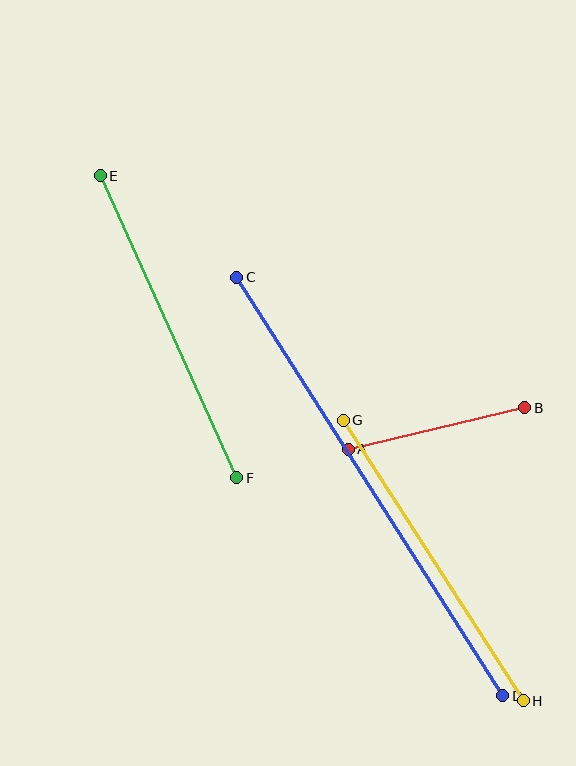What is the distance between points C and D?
The distance is approximately 496 pixels.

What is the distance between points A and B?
The distance is approximately 182 pixels.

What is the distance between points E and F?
The distance is approximately 331 pixels.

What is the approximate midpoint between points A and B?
The midpoint is at approximately (437, 428) pixels.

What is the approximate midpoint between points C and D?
The midpoint is at approximately (370, 487) pixels.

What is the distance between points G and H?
The distance is approximately 333 pixels.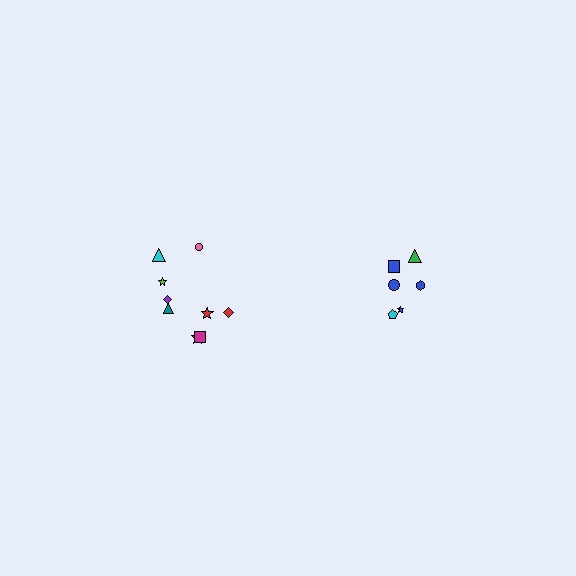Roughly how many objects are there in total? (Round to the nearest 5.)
Roughly 15 objects in total.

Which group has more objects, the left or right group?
The left group.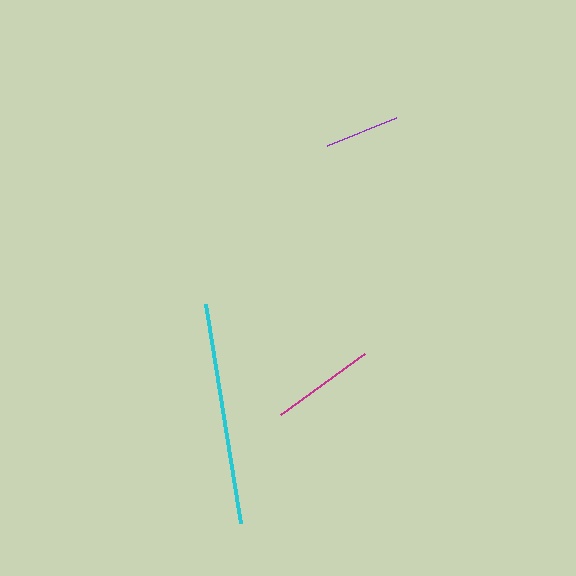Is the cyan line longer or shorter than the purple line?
The cyan line is longer than the purple line.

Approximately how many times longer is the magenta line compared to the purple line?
The magenta line is approximately 1.4 times the length of the purple line.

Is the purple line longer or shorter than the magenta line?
The magenta line is longer than the purple line.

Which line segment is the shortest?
The purple line is the shortest at approximately 74 pixels.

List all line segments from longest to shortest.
From longest to shortest: cyan, magenta, purple.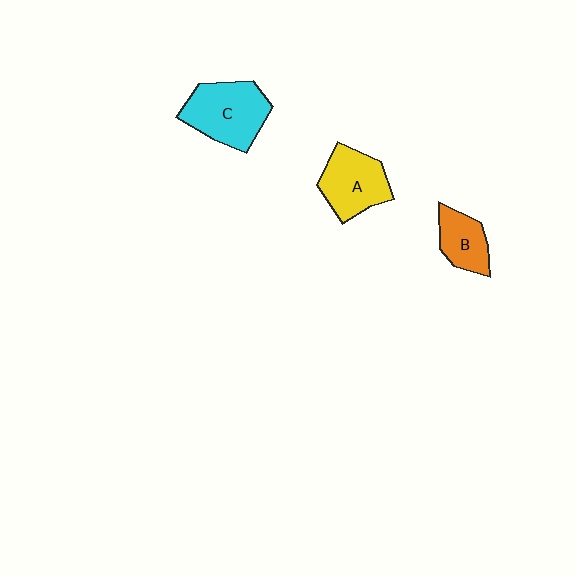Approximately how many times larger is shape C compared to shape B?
Approximately 1.7 times.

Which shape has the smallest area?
Shape B (orange).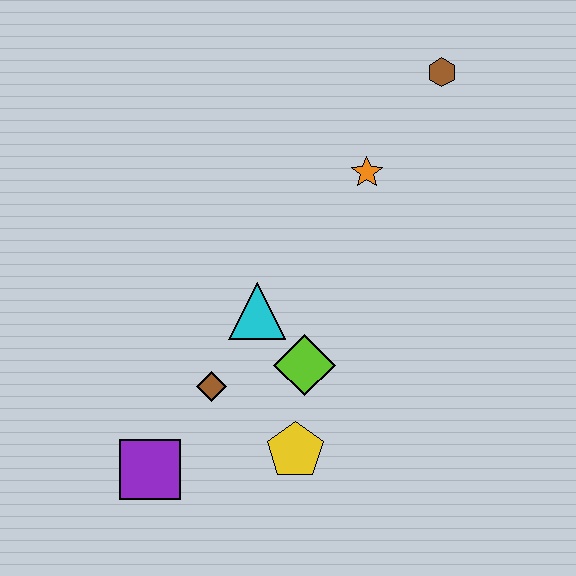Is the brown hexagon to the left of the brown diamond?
No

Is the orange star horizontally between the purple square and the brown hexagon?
Yes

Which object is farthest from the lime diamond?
The brown hexagon is farthest from the lime diamond.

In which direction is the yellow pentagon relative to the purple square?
The yellow pentagon is to the right of the purple square.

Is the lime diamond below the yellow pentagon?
No